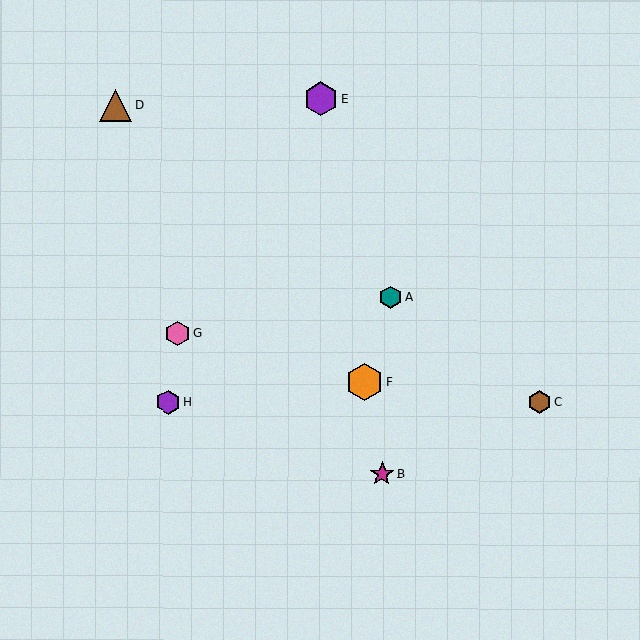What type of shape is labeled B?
Shape B is a magenta star.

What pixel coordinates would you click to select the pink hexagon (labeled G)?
Click at (178, 333) to select the pink hexagon G.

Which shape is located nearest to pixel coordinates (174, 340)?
The pink hexagon (labeled G) at (178, 333) is nearest to that location.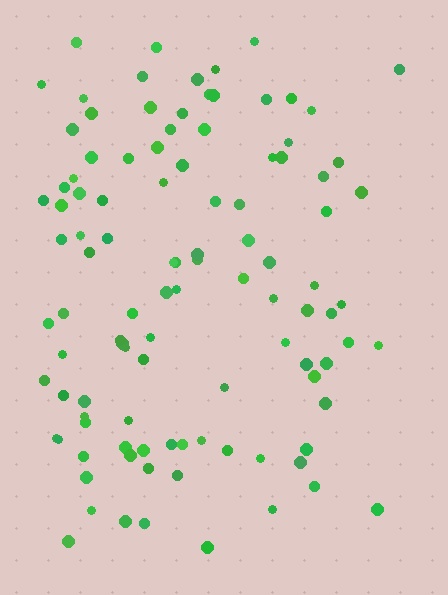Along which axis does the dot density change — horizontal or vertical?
Horizontal.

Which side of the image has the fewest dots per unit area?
The right.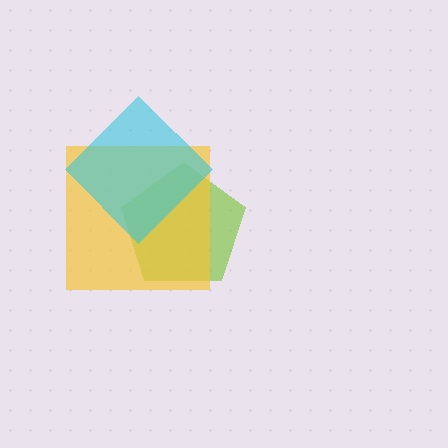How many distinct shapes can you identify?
There are 3 distinct shapes: a lime pentagon, a yellow square, a cyan diamond.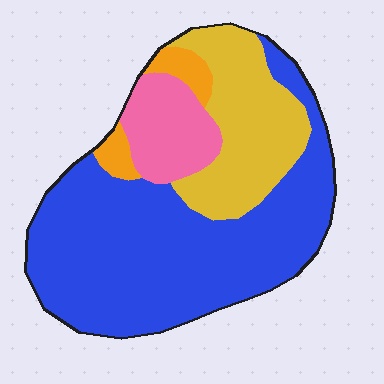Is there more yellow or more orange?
Yellow.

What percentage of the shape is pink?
Pink covers roughly 10% of the shape.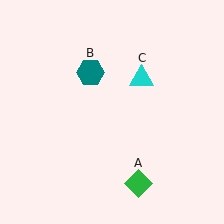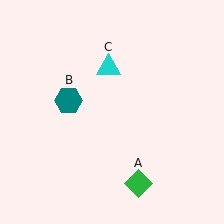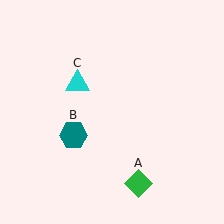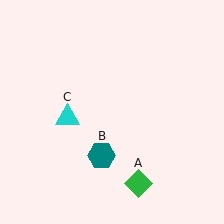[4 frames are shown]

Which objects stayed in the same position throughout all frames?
Green diamond (object A) remained stationary.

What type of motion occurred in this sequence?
The teal hexagon (object B), cyan triangle (object C) rotated counterclockwise around the center of the scene.